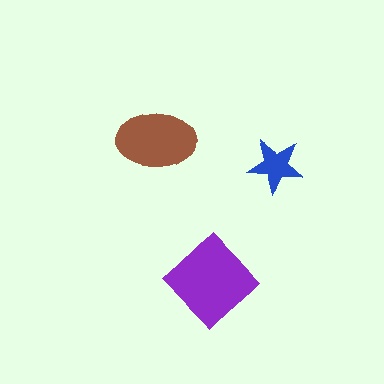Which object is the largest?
The purple diamond.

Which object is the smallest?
The blue star.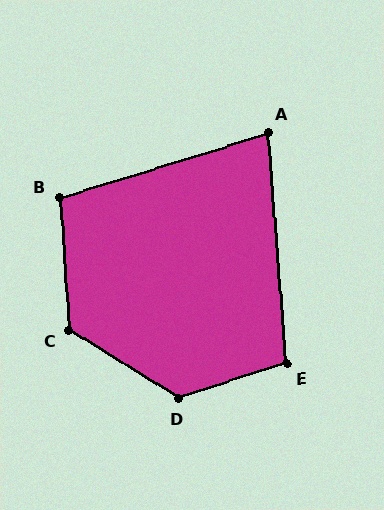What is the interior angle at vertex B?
Approximately 103 degrees (obtuse).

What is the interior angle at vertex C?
Approximately 126 degrees (obtuse).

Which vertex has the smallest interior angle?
A, at approximately 77 degrees.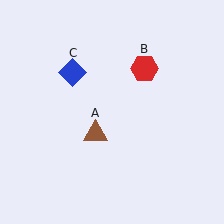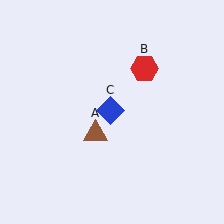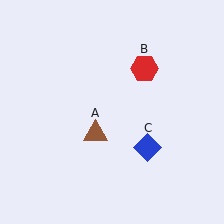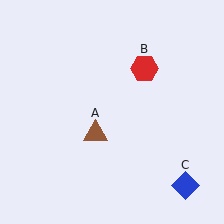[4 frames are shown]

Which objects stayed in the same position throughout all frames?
Brown triangle (object A) and red hexagon (object B) remained stationary.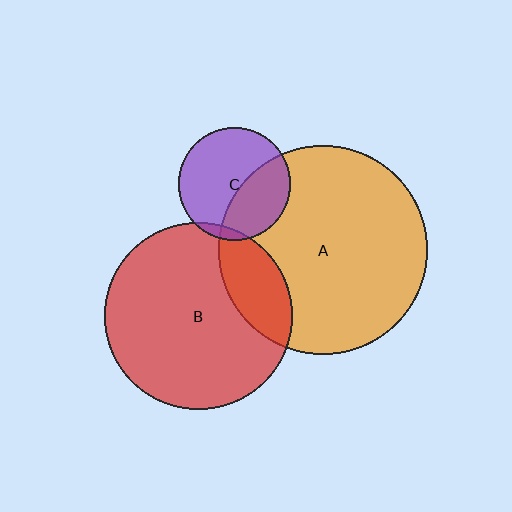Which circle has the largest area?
Circle A (orange).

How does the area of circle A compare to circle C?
Approximately 3.5 times.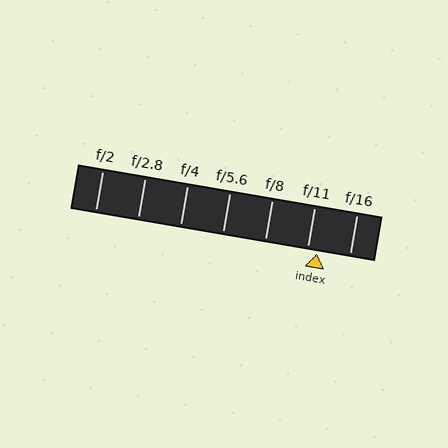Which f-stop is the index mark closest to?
The index mark is closest to f/11.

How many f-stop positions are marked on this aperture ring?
There are 7 f-stop positions marked.